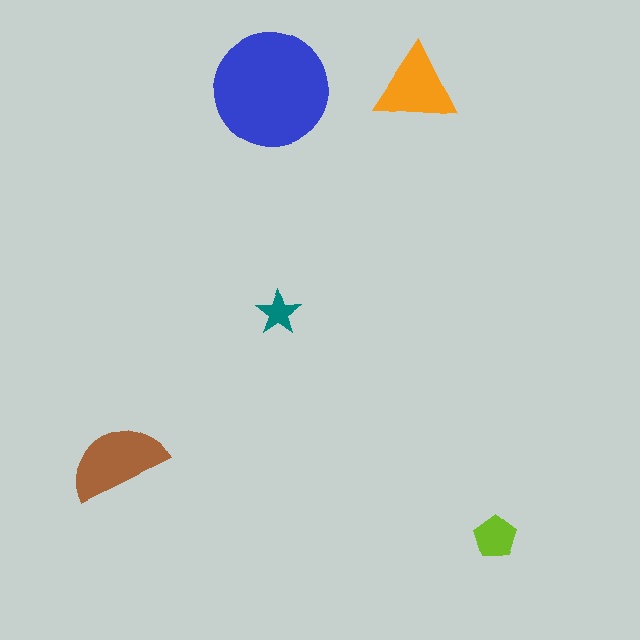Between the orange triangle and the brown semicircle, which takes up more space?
The brown semicircle.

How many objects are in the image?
There are 5 objects in the image.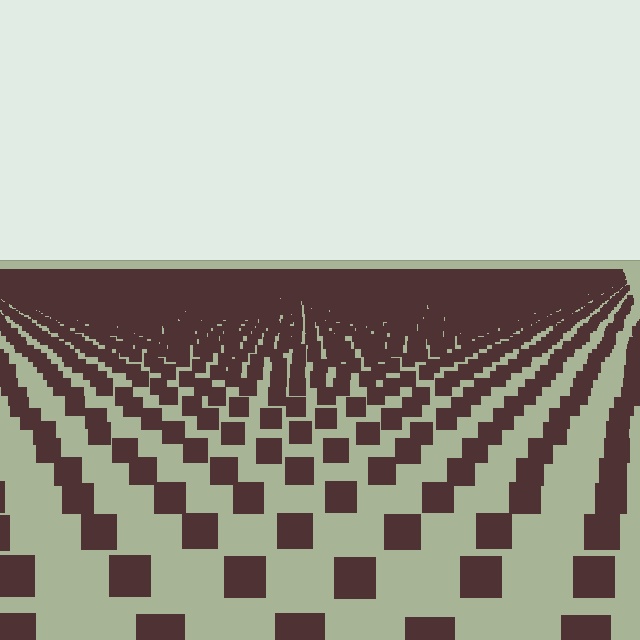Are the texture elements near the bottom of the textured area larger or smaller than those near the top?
Larger. Near the bottom, elements are closer to the viewer and appear at a bigger on-screen size.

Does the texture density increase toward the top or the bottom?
Density increases toward the top.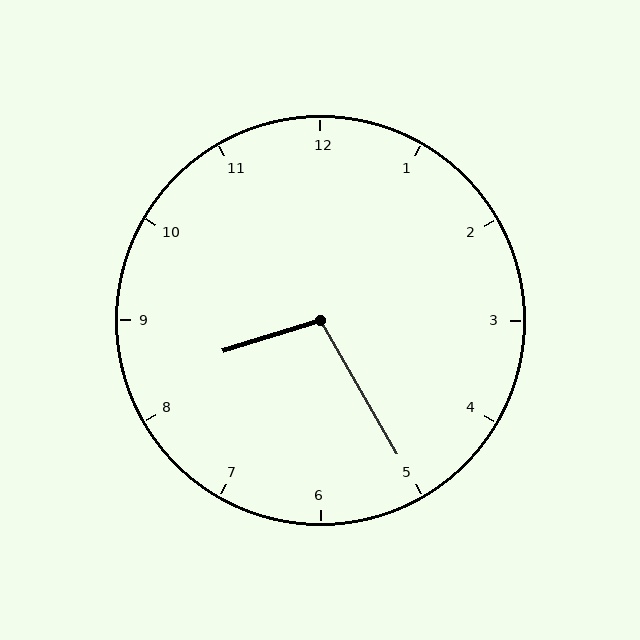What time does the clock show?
8:25.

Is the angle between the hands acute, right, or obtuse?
It is obtuse.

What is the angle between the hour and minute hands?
Approximately 102 degrees.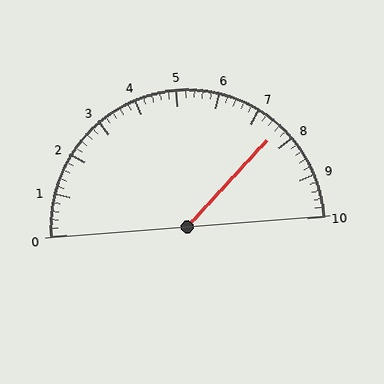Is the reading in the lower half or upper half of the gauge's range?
The reading is in the upper half of the range (0 to 10).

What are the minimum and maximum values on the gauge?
The gauge ranges from 0 to 10.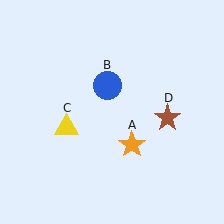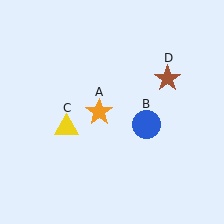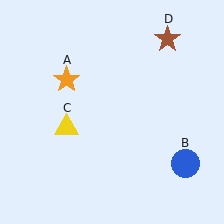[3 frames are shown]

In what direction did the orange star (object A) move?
The orange star (object A) moved up and to the left.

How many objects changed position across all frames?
3 objects changed position: orange star (object A), blue circle (object B), brown star (object D).